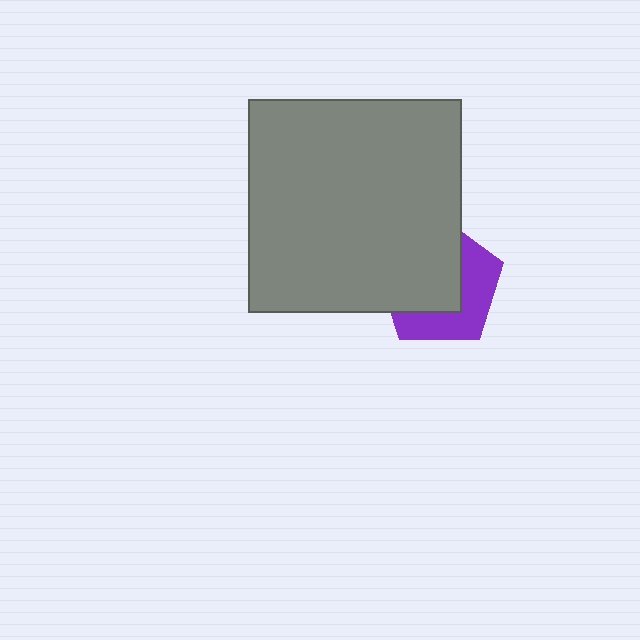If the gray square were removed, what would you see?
You would see the complete purple pentagon.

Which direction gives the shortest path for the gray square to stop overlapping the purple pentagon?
Moving toward the upper-left gives the shortest separation.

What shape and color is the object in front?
The object in front is a gray square.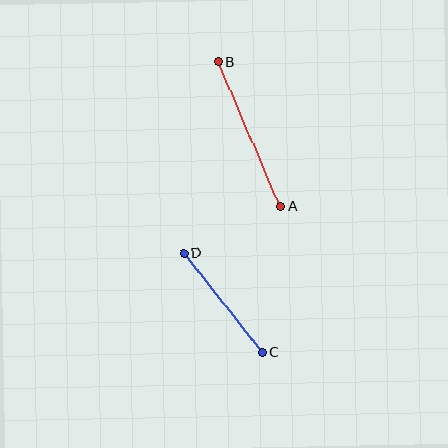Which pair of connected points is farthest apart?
Points A and B are farthest apart.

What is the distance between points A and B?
The distance is approximately 157 pixels.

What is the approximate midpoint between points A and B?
The midpoint is at approximately (249, 134) pixels.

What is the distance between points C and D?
The distance is approximately 127 pixels.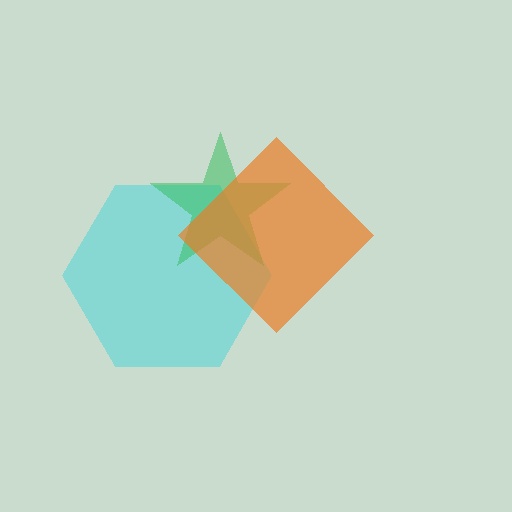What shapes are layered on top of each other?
The layered shapes are: a cyan hexagon, a green star, an orange diamond.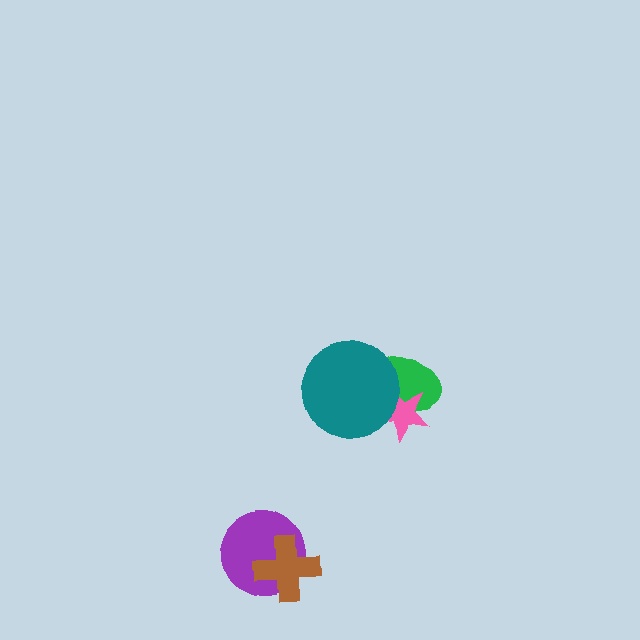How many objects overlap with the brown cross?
1 object overlaps with the brown cross.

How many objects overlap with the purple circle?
1 object overlaps with the purple circle.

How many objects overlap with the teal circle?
2 objects overlap with the teal circle.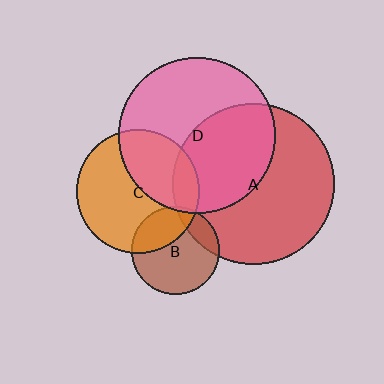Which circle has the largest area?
Circle A (red).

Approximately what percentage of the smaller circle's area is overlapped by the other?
Approximately 10%.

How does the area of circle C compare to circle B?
Approximately 2.0 times.